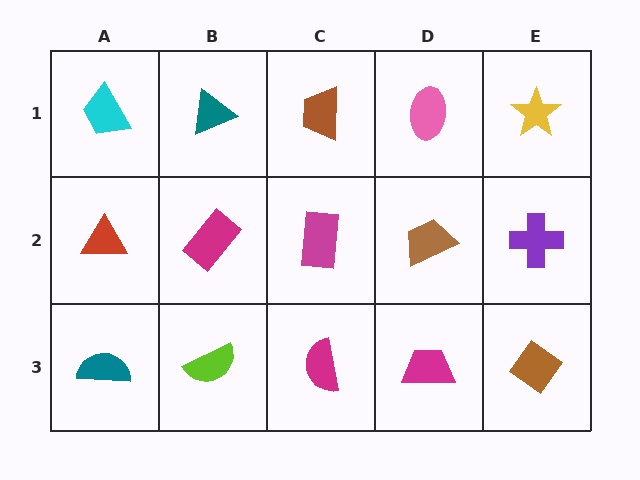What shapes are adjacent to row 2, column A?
A cyan trapezoid (row 1, column A), a teal semicircle (row 3, column A), a magenta rectangle (row 2, column B).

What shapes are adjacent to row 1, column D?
A brown trapezoid (row 2, column D), a brown trapezoid (row 1, column C), a yellow star (row 1, column E).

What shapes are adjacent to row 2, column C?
A brown trapezoid (row 1, column C), a magenta semicircle (row 3, column C), a magenta rectangle (row 2, column B), a brown trapezoid (row 2, column D).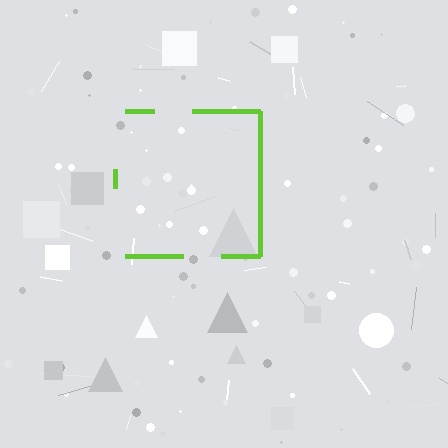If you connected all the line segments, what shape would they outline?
They would outline a square.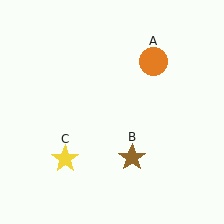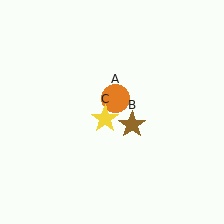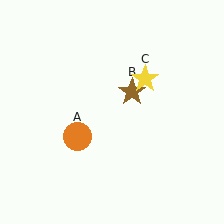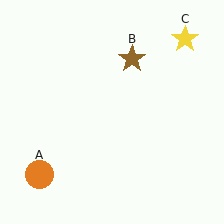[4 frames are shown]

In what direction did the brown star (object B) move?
The brown star (object B) moved up.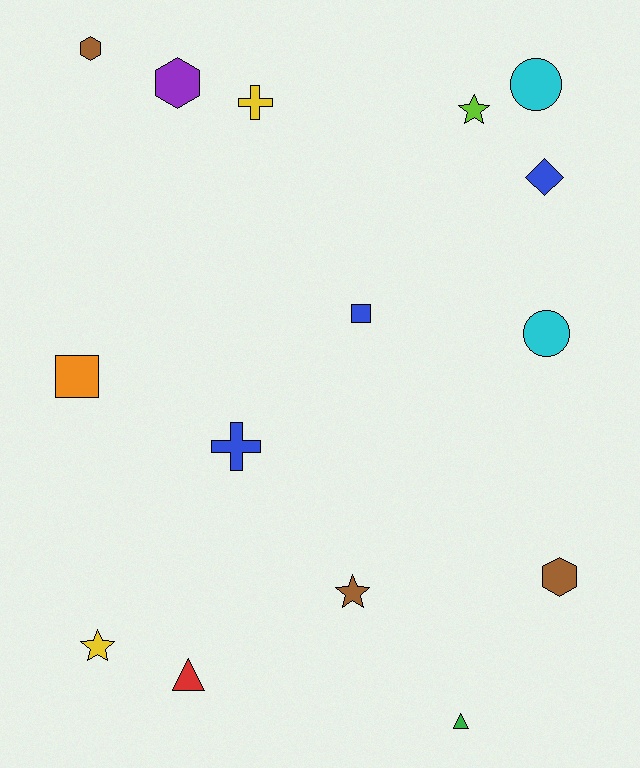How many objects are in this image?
There are 15 objects.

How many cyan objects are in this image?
There are 2 cyan objects.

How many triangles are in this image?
There are 2 triangles.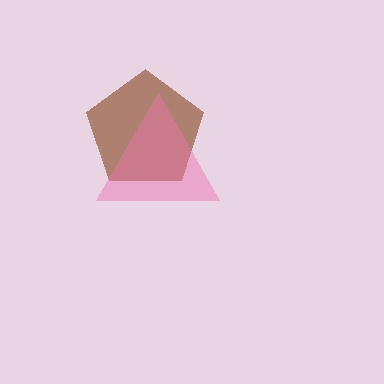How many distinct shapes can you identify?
There are 2 distinct shapes: a brown pentagon, a pink triangle.